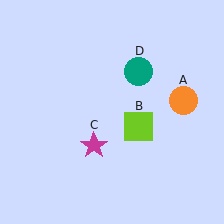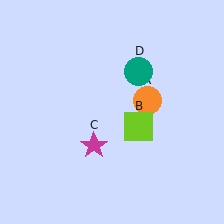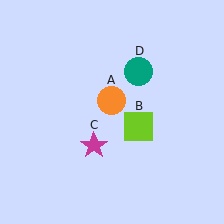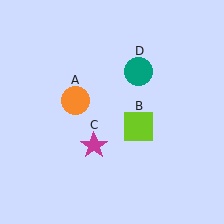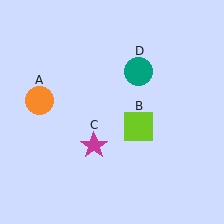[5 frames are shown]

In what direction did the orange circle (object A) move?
The orange circle (object A) moved left.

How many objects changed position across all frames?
1 object changed position: orange circle (object A).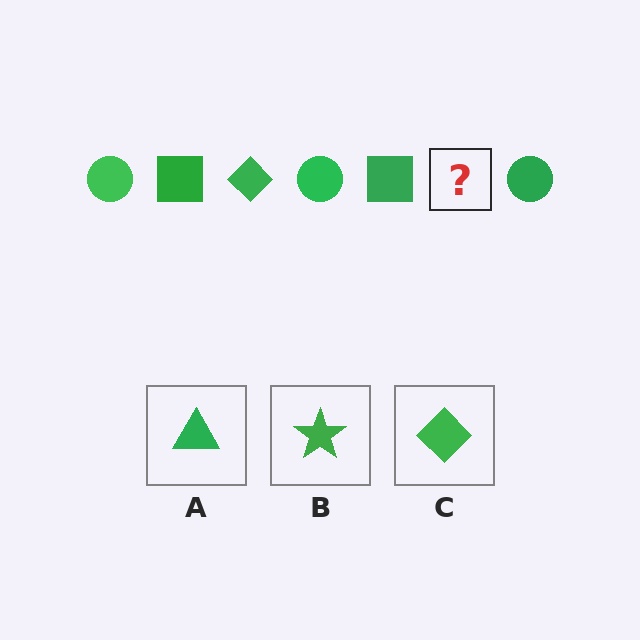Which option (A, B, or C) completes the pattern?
C.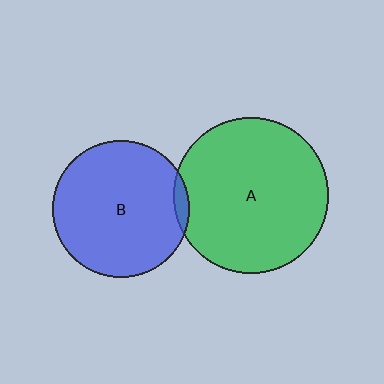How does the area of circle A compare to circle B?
Approximately 1.3 times.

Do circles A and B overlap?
Yes.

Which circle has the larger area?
Circle A (green).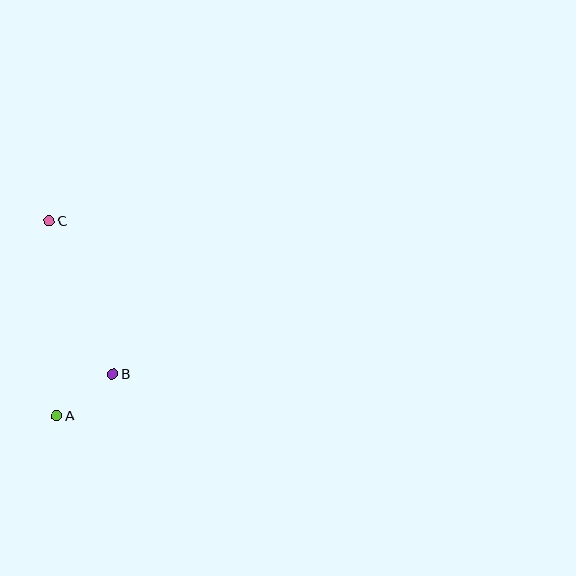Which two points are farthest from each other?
Points A and C are farthest from each other.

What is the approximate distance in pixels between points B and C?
The distance between B and C is approximately 166 pixels.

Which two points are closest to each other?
Points A and B are closest to each other.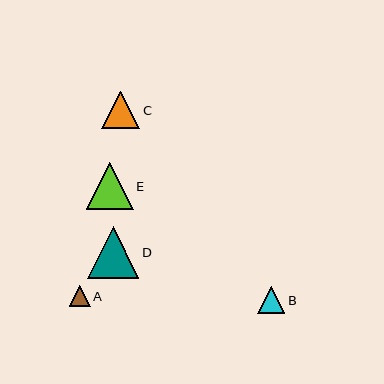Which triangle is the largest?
Triangle D is the largest with a size of approximately 52 pixels.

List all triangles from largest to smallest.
From largest to smallest: D, E, C, B, A.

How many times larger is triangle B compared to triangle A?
Triangle B is approximately 1.3 times the size of triangle A.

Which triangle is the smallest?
Triangle A is the smallest with a size of approximately 21 pixels.